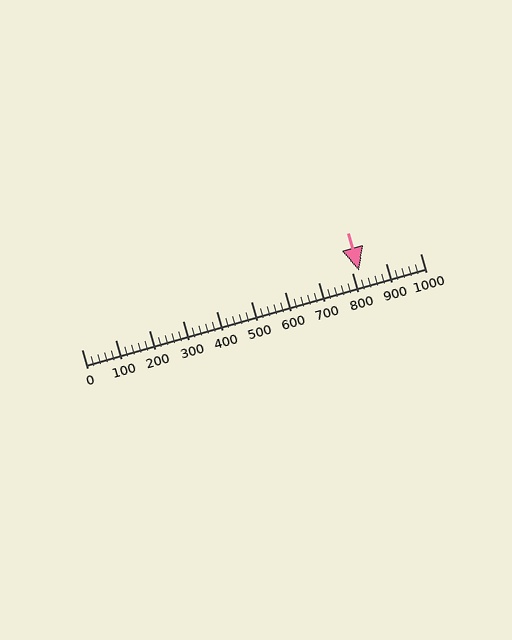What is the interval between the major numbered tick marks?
The major tick marks are spaced 100 units apart.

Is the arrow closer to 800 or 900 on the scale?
The arrow is closer to 800.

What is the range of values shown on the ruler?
The ruler shows values from 0 to 1000.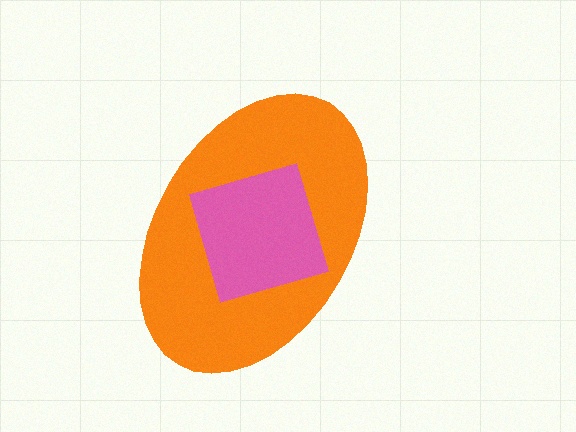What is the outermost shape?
The orange ellipse.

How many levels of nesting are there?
2.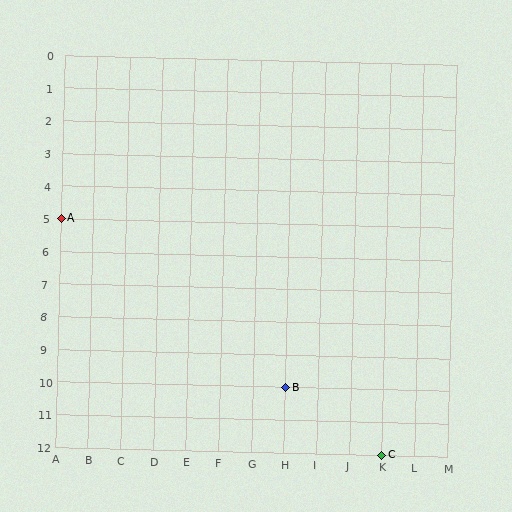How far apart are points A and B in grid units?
Points A and B are 7 columns and 5 rows apart (about 8.6 grid units diagonally).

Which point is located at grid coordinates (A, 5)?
Point A is at (A, 5).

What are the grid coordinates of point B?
Point B is at grid coordinates (H, 10).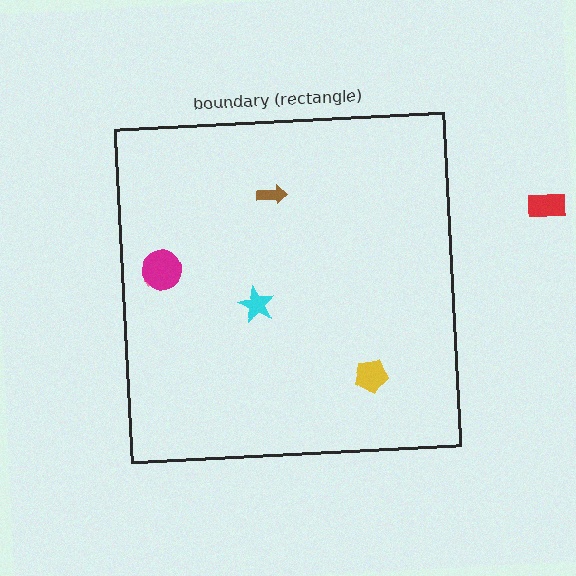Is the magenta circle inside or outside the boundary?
Inside.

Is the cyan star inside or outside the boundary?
Inside.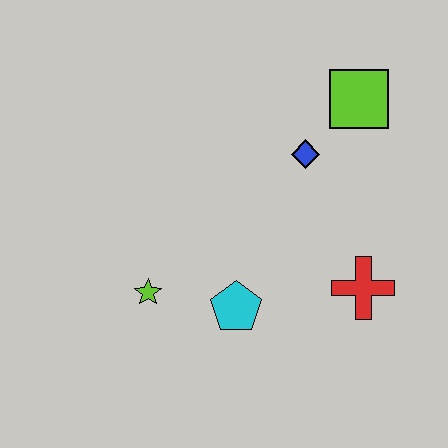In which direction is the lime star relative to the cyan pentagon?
The lime star is to the left of the cyan pentagon.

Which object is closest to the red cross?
The cyan pentagon is closest to the red cross.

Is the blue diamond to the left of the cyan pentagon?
No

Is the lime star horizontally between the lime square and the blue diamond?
No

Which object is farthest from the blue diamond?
The lime star is farthest from the blue diamond.